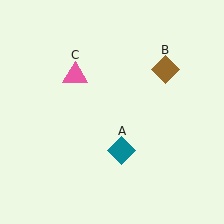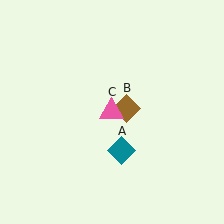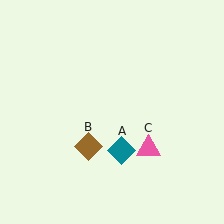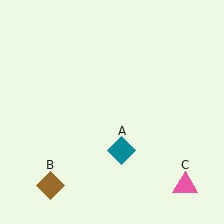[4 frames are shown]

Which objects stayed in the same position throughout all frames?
Teal diamond (object A) remained stationary.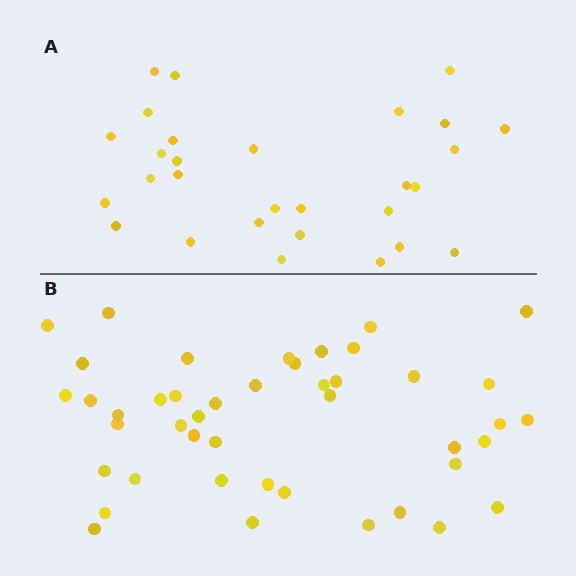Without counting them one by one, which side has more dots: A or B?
Region B (the bottom region) has more dots.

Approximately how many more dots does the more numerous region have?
Region B has approximately 15 more dots than region A.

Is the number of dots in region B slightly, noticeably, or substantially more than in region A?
Region B has substantially more. The ratio is roughly 1.5 to 1.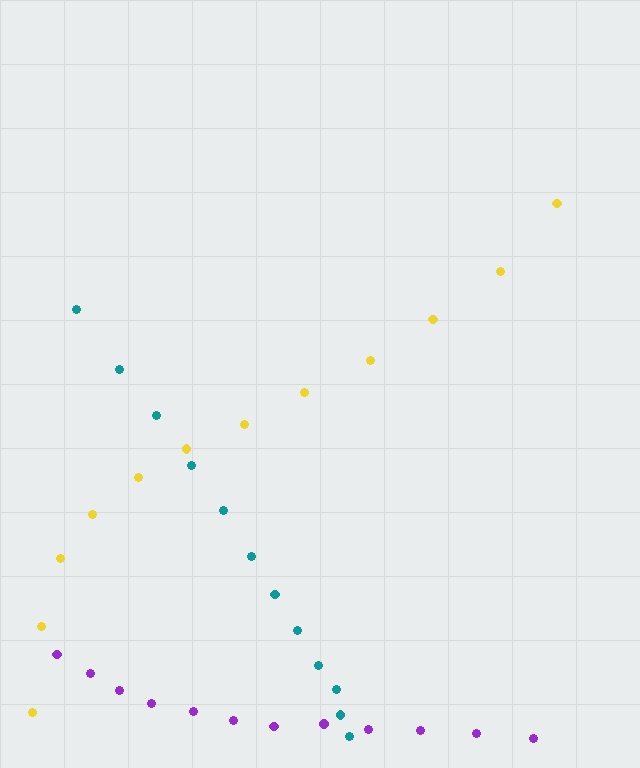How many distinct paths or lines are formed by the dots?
There are 3 distinct paths.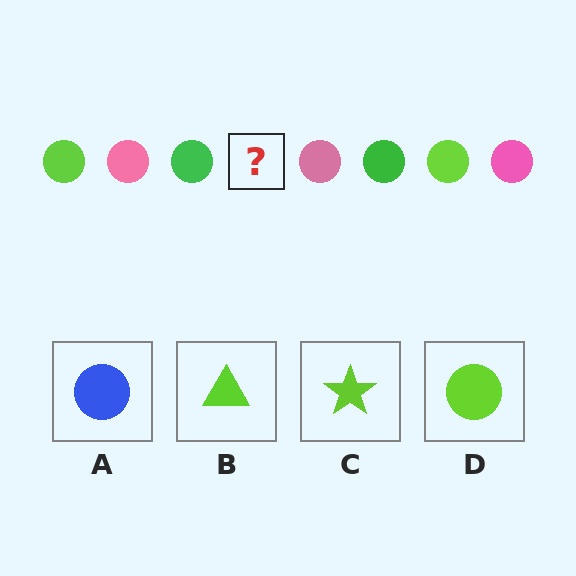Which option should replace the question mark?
Option D.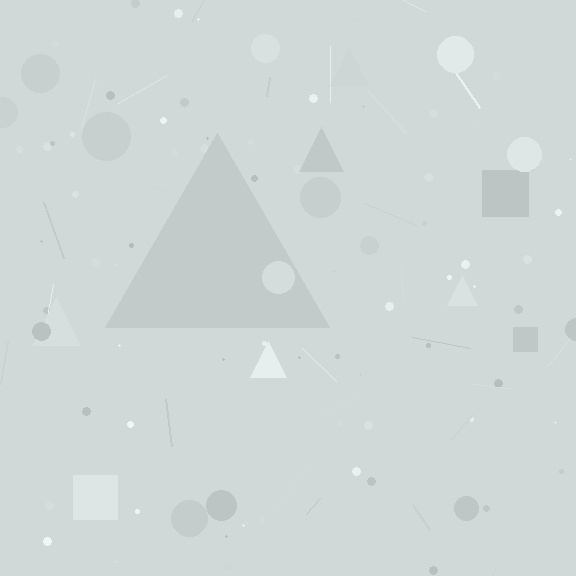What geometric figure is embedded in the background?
A triangle is embedded in the background.